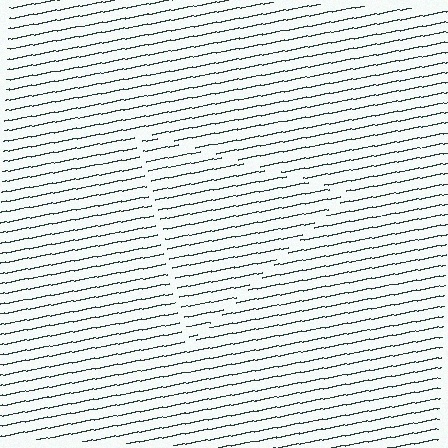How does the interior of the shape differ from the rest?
The interior of the shape contains the same grating, shifted by half a period — the contour is defined by the phase discontinuity where line-ends from the inner and outer gratings abut.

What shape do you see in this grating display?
An illusory triangle. The interior of the shape contains the same grating, shifted by half a period — the contour is defined by the phase discontinuity where line-ends from the inner and outer gratings abut.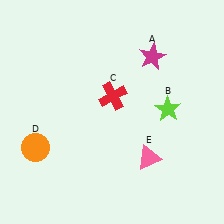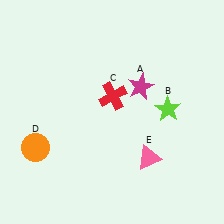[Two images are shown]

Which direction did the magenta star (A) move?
The magenta star (A) moved down.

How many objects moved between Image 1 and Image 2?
1 object moved between the two images.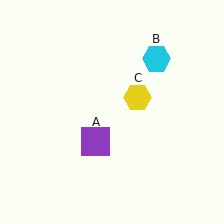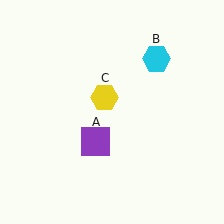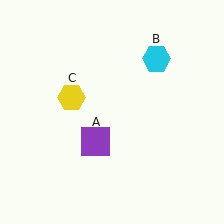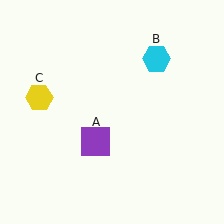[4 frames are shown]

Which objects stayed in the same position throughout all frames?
Purple square (object A) and cyan hexagon (object B) remained stationary.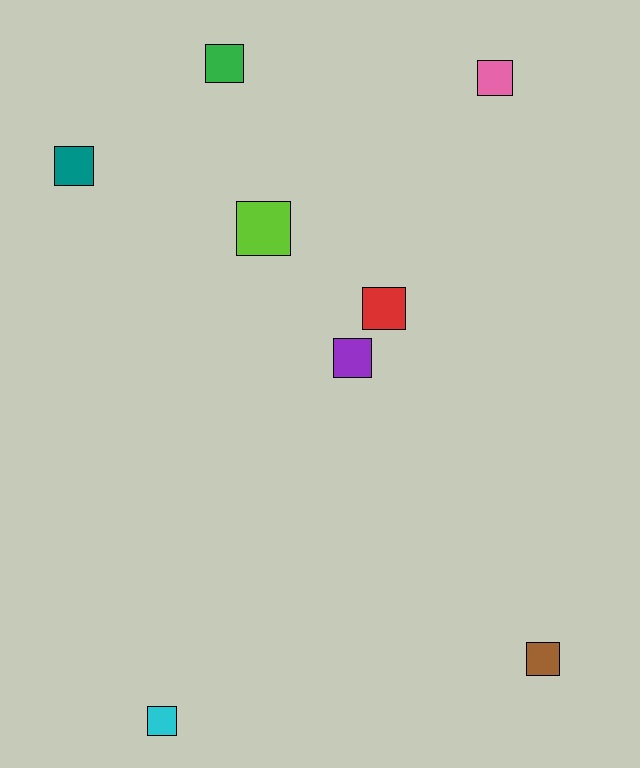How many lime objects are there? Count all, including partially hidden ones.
There is 1 lime object.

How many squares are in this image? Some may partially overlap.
There are 8 squares.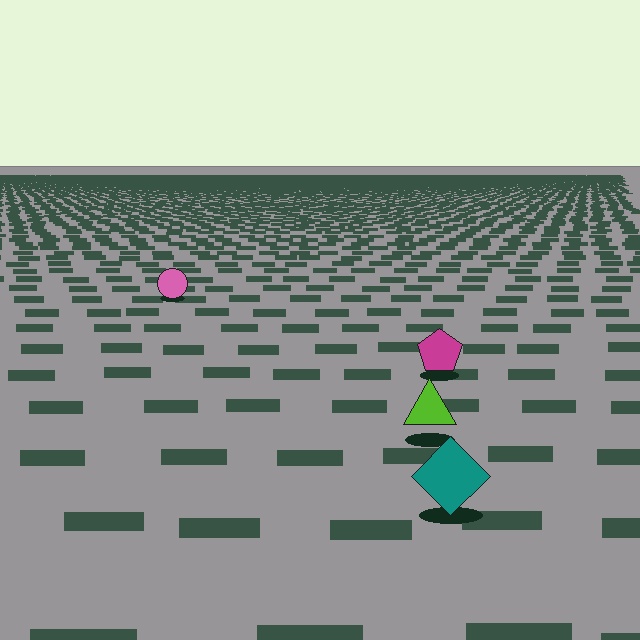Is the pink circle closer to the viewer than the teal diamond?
No. The teal diamond is closer — you can tell from the texture gradient: the ground texture is coarser near it.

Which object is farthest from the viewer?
The pink circle is farthest from the viewer. It appears smaller and the ground texture around it is denser.